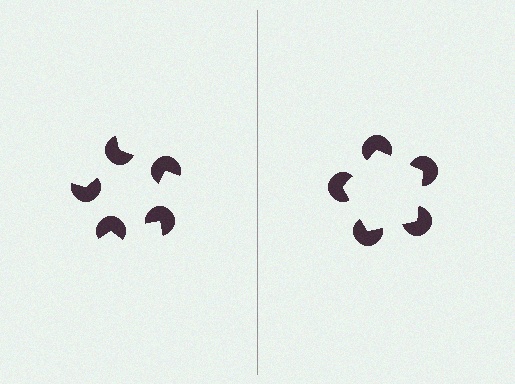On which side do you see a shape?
An illusory pentagon appears on the right side. On the left side the wedge cuts are rotated, so no coherent shape forms.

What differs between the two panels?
The pac-man discs are positioned identically on both sides; only the wedge orientations differ. On the right they align to a pentagon; on the left they are misaligned.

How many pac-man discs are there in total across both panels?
10 — 5 on each side.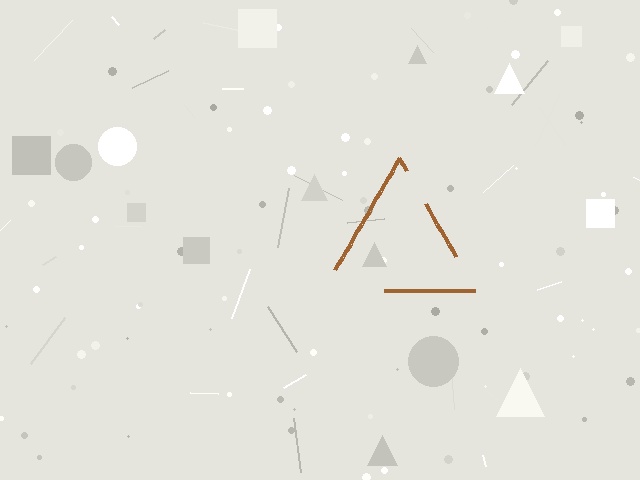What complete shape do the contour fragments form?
The contour fragments form a triangle.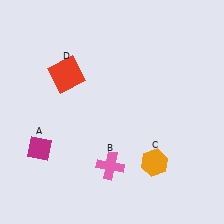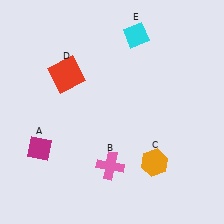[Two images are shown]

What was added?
A cyan diamond (E) was added in Image 2.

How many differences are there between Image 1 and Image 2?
There is 1 difference between the two images.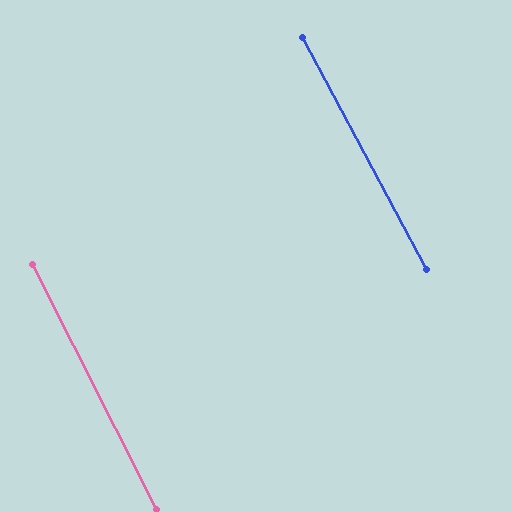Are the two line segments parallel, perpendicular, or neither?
Parallel — their directions differ by only 1.2°.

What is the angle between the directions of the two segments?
Approximately 1 degree.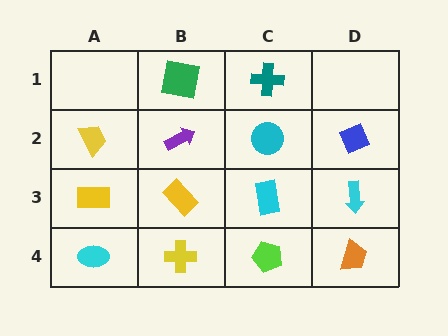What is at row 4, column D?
An orange trapezoid.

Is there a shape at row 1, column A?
No, that cell is empty.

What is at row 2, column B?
A purple arrow.